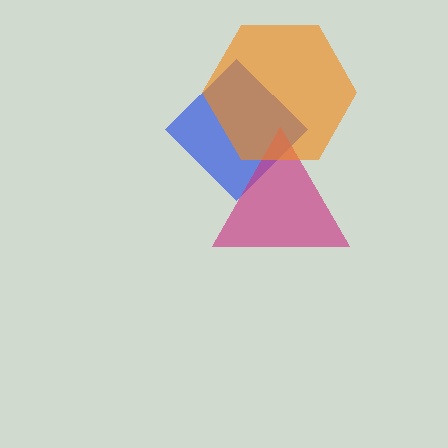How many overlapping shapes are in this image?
There are 3 overlapping shapes in the image.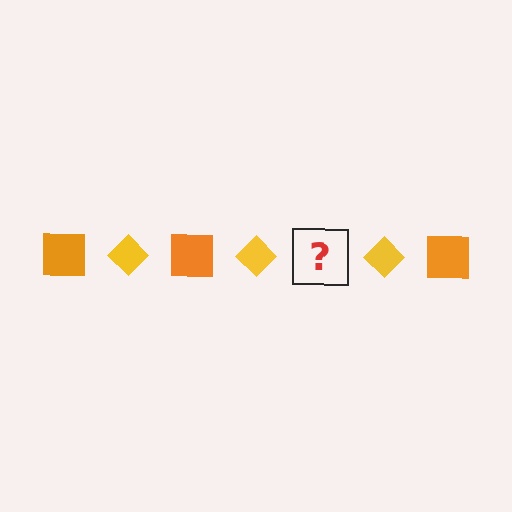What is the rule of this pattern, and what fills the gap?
The rule is that the pattern alternates between orange square and yellow diamond. The gap should be filled with an orange square.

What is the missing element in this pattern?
The missing element is an orange square.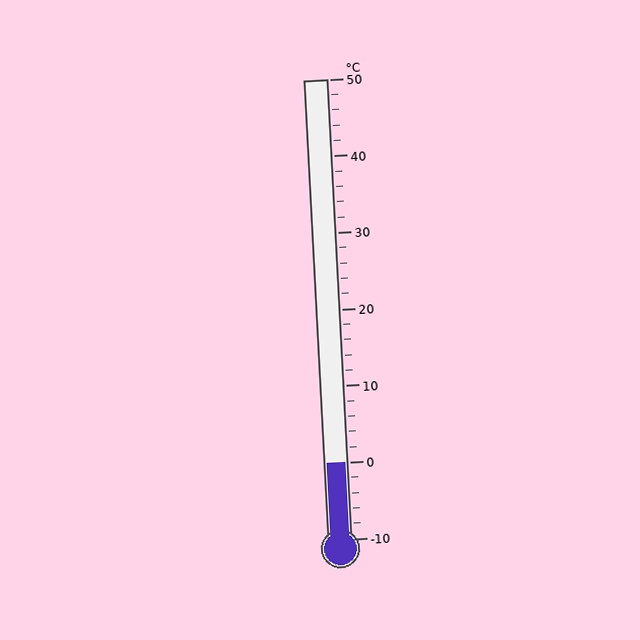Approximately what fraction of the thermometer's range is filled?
The thermometer is filled to approximately 15% of its range.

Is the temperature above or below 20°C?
The temperature is below 20°C.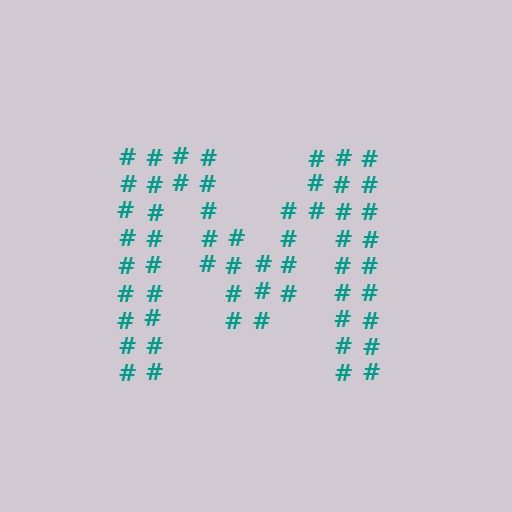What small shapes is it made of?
It is made of small hash symbols.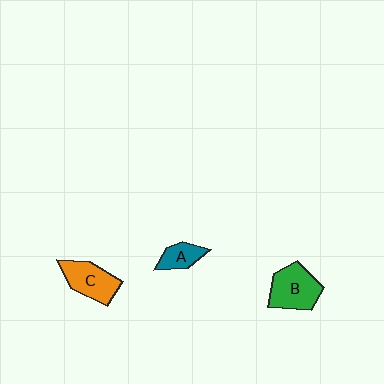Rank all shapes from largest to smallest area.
From largest to smallest: B (green), C (orange), A (teal).